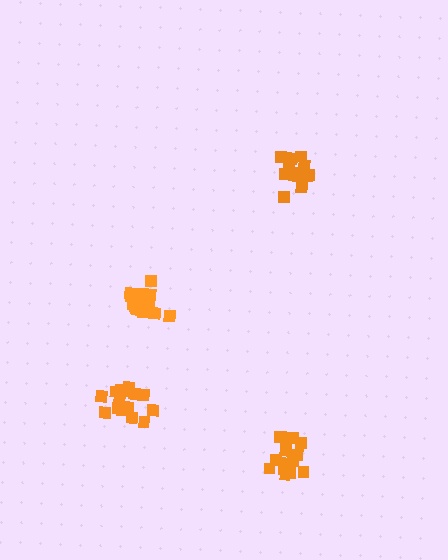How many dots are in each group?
Group 1: 14 dots, Group 2: 16 dots, Group 3: 17 dots, Group 4: 17 dots (64 total).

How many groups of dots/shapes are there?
There are 4 groups.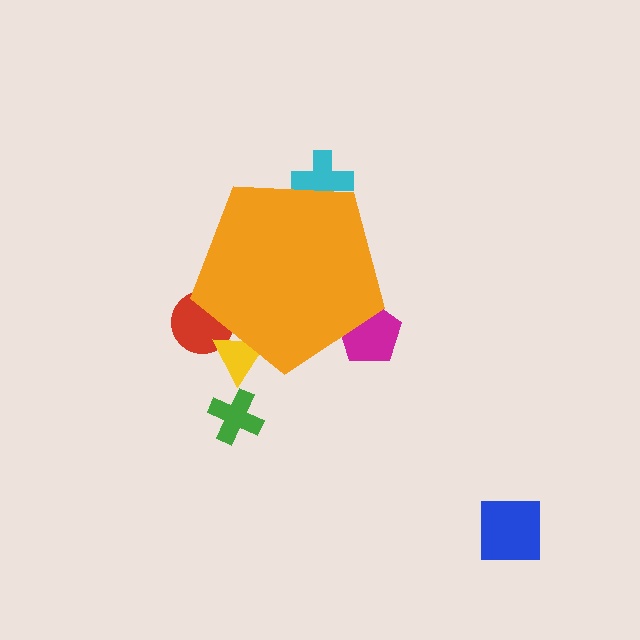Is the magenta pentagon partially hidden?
Yes, the magenta pentagon is partially hidden behind the orange pentagon.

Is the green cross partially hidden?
No, the green cross is fully visible.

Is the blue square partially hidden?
No, the blue square is fully visible.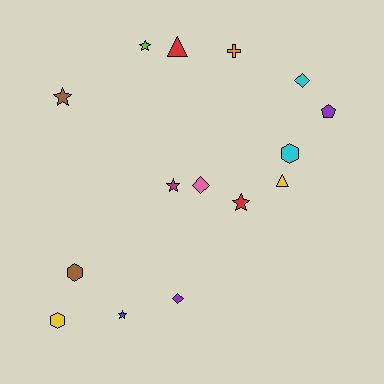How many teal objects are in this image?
There are no teal objects.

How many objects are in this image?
There are 15 objects.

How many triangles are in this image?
There are 2 triangles.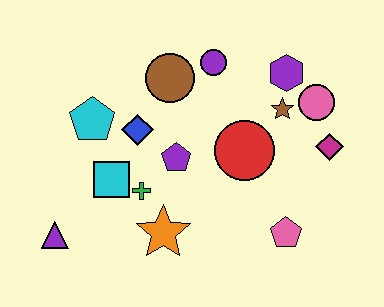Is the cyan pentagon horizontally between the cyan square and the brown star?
No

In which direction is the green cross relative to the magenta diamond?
The green cross is to the left of the magenta diamond.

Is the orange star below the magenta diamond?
Yes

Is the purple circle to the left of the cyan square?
No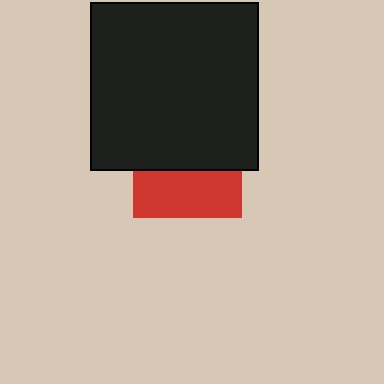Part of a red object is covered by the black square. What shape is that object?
It is a square.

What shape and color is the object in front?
The object in front is a black square.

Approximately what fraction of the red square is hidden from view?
Roughly 58% of the red square is hidden behind the black square.